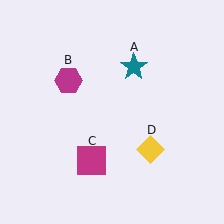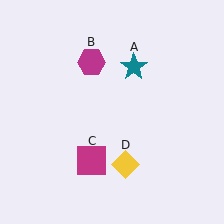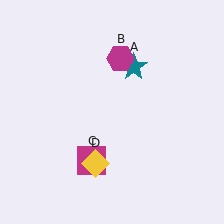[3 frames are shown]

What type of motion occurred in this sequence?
The magenta hexagon (object B), yellow diamond (object D) rotated clockwise around the center of the scene.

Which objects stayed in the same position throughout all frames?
Teal star (object A) and magenta square (object C) remained stationary.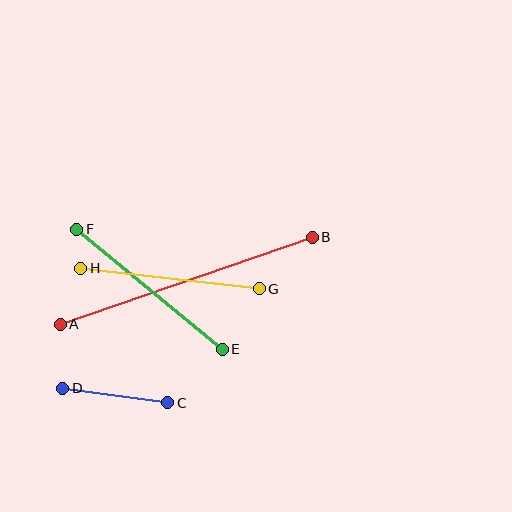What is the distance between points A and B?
The distance is approximately 267 pixels.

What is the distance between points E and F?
The distance is approximately 189 pixels.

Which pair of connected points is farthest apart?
Points A and B are farthest apart.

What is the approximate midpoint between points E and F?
The midpoint is at approximately (149, 289) pixels.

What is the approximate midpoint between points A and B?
The midpoint is at approximately (186, 281) pixels.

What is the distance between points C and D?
The distance is approximately 106 pixels.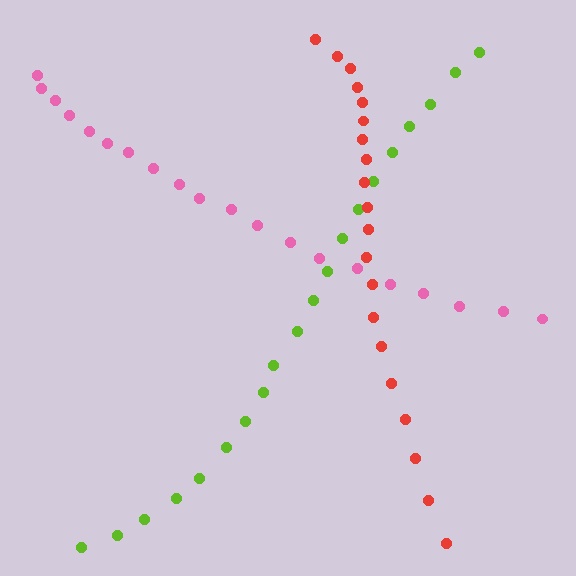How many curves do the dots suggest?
There are 3 distinct paths.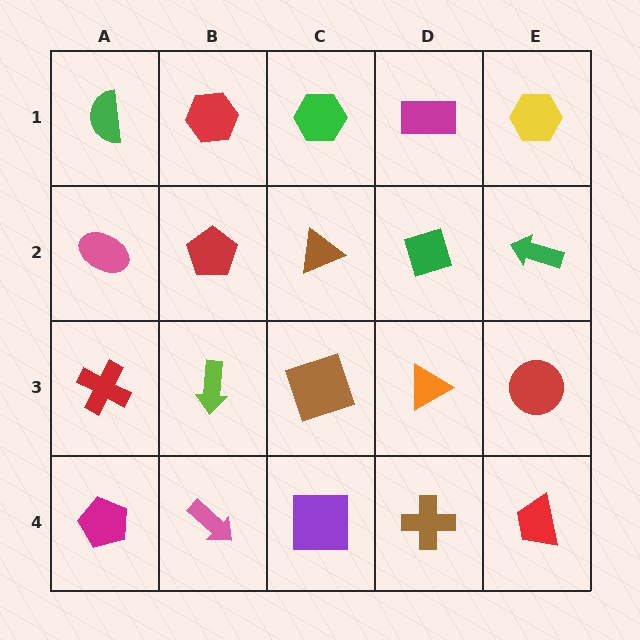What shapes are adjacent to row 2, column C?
A green hexagon (row 1, column C), a brown square (row 3, column C), a red pentagon (row 2, column B), a green diamond (row 2, column D).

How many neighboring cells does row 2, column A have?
3.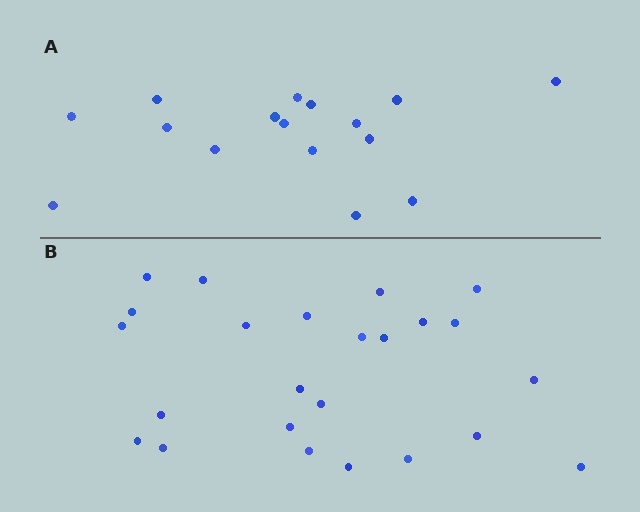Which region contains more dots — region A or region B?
Region B (the bottom region) has more dots.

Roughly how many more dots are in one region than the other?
Region B has roughly 8 or so more dots than region A.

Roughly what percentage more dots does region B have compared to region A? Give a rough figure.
About 50% more.